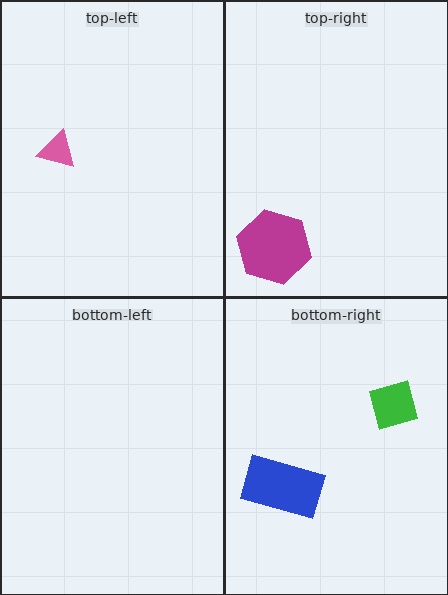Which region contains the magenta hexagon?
The top-right region.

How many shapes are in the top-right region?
1.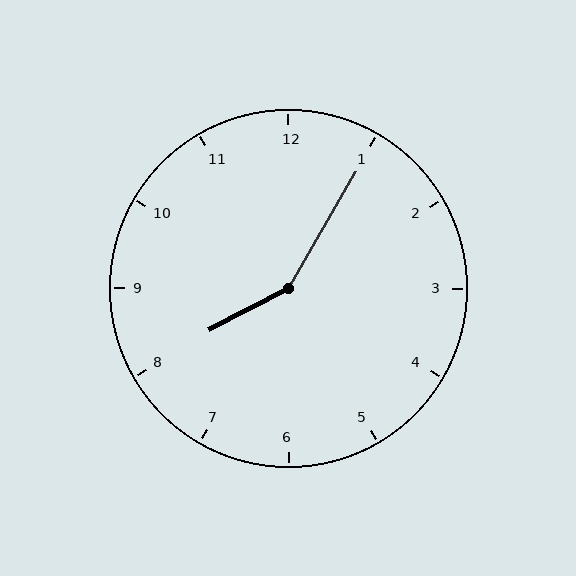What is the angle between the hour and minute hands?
Approximately 148 degrees.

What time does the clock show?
8:05.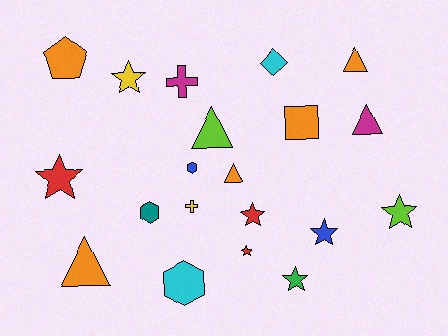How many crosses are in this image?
There are 2 crosses.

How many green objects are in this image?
There is 1 green object.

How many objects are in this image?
There are 20 objects.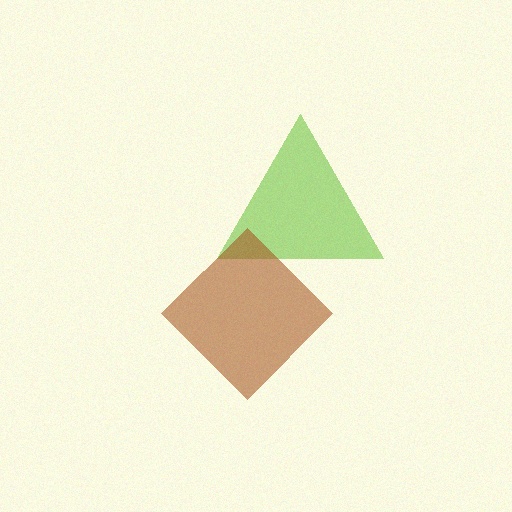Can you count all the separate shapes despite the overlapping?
Yes, there are 2 separate shapes.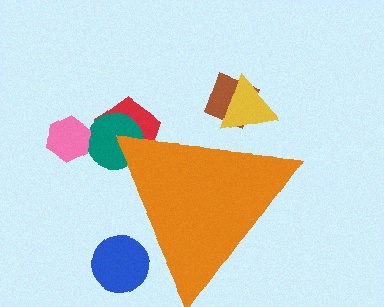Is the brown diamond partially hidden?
Yes, the brown diamond is partially hidden behind the orange triangle.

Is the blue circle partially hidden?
Yes, the blue circle is partially hidden behind the orange triangle.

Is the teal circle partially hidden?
Yes, the teal circle is partially hidden behind the orange triangle.